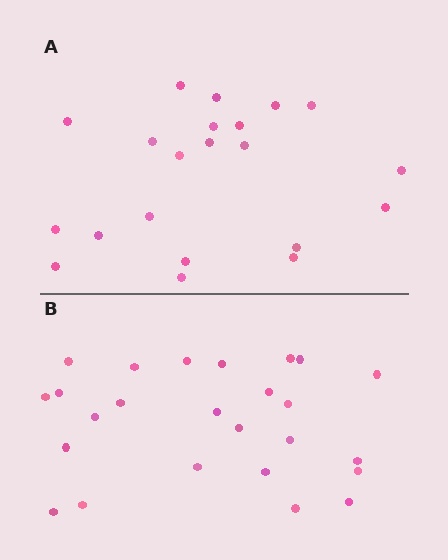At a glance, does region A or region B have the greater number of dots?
Region B (the bottom region) has more dots.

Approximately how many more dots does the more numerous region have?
Region B has about 4 more dots than region A.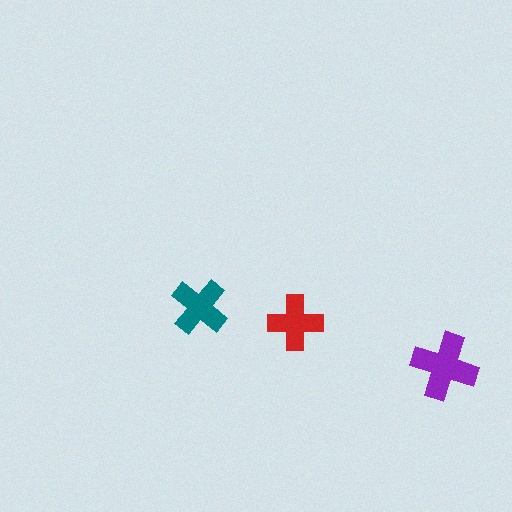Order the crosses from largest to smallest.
the purple one, the teal one, the red one.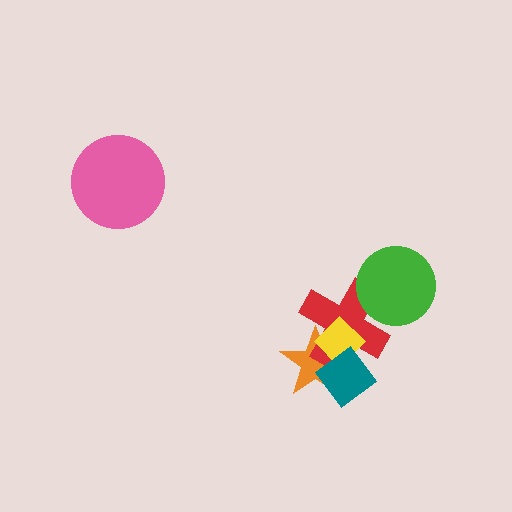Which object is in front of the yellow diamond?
The teal diamond is in front of the yellow diamond.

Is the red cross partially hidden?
Yes, it is partially covered by another shape.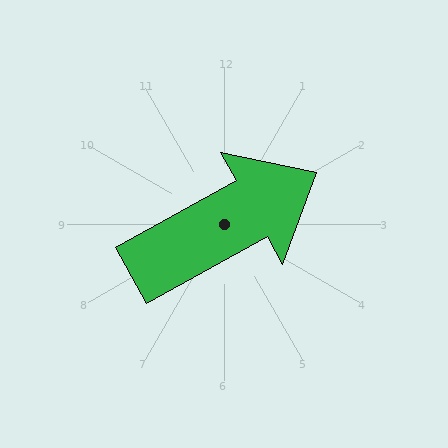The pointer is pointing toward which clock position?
Roughly 2 o'clock.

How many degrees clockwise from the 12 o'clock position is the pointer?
Approximately 61 degrees.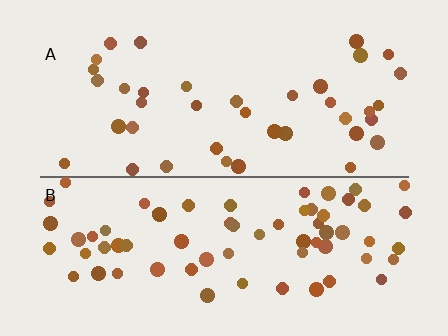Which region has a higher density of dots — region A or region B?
B (the bottom).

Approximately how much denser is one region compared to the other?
Approximately 1.7× — region B over region A.